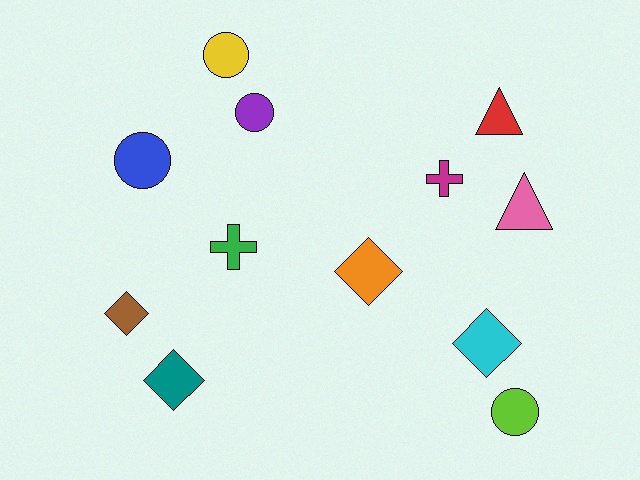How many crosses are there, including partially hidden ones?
There are 2 crosses.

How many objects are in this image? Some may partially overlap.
There are 12 objects.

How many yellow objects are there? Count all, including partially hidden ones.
There is 1 yellow object.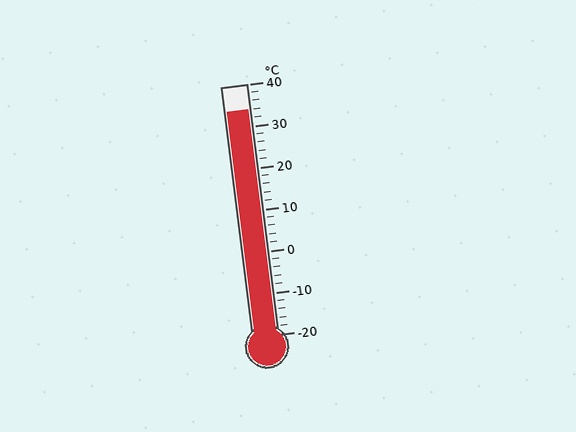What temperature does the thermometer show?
The thermometer shows approximately 34°C.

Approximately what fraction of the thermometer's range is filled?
The thermometer is filled to approximately 90% of its range.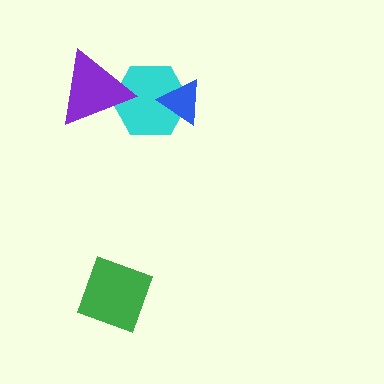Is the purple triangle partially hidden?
No, no other shape covers it.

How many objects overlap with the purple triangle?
1 object overlaps with the purple triangle.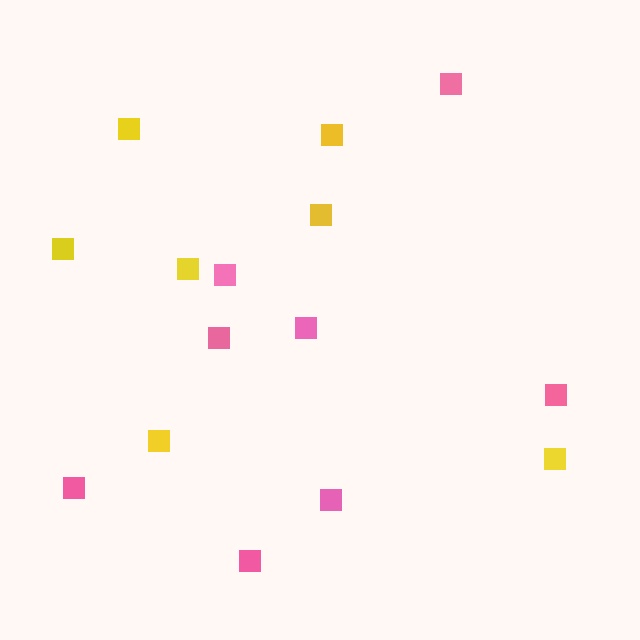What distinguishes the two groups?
There are 2 groups: one group of yellow squares (7) and one group of pink squares (8).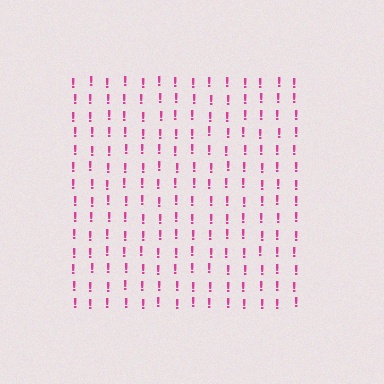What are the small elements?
The small elements are exclamation marks.